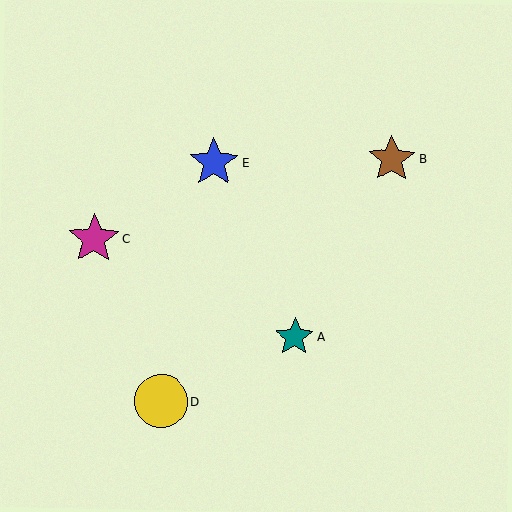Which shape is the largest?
The yellow circle (labeled D) is the largest.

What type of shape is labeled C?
Shape C is a magenta star.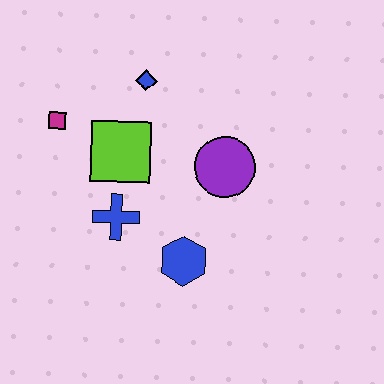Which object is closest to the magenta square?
The lime square is closest to the magenta square.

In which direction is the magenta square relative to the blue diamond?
The magenta square is to the left of the blue diamond.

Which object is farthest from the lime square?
The blue hexagon is farthest from the lime square.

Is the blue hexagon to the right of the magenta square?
Yes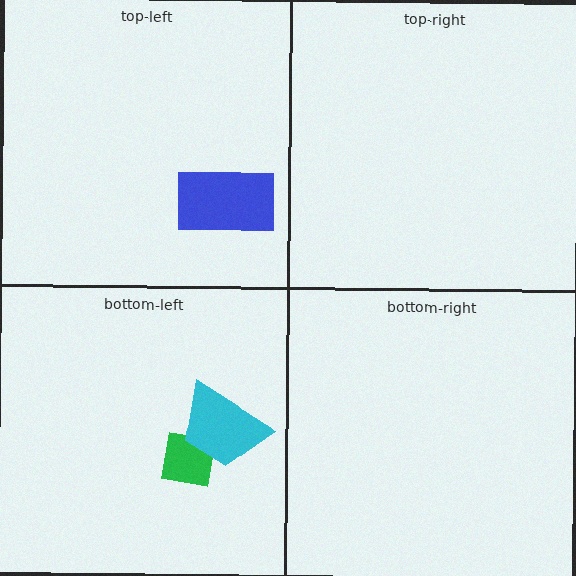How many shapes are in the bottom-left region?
2.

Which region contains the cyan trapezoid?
The bottom-left region.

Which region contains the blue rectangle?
The top-left region.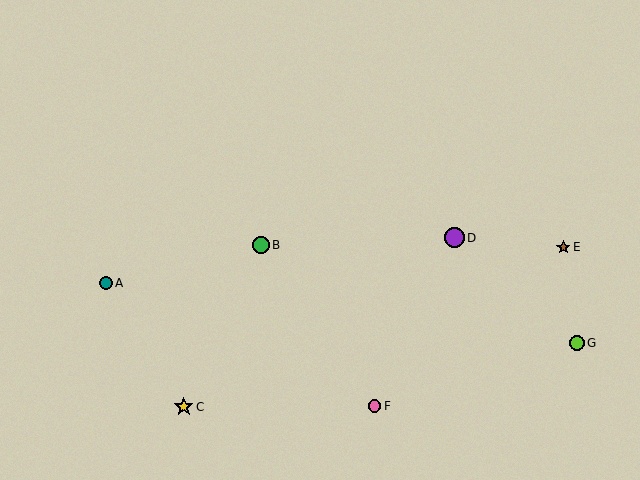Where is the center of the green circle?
The center of the green circle is at (261, 245).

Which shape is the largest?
The purple circle (labeled D) is the largest.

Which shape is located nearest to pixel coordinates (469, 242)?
The purple circle (labeled D) at (454, 238) is nearest to that location.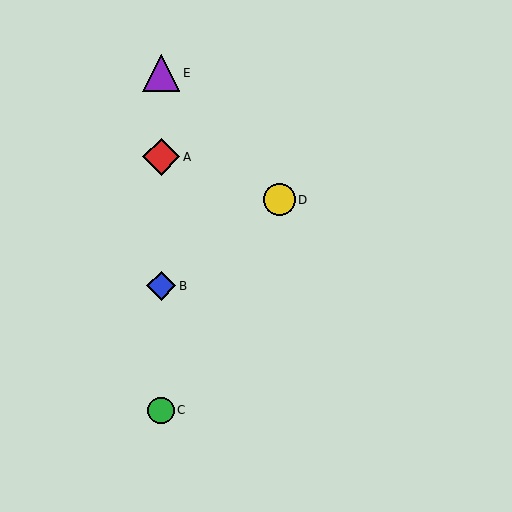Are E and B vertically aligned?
Yes, both are at x≈161.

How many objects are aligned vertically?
4 objects (A, B, C, E) are aligned vertically.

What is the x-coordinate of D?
Object D is at x≈279.